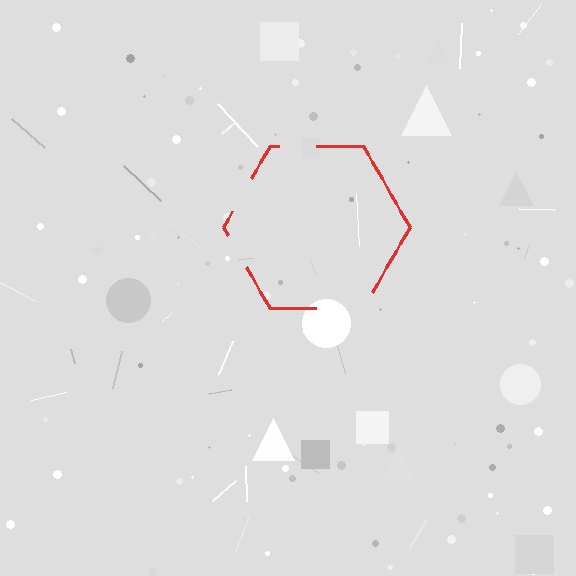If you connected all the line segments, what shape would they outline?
They would outline a hexagon.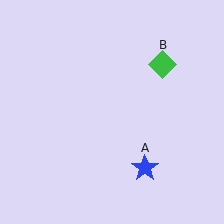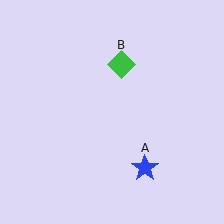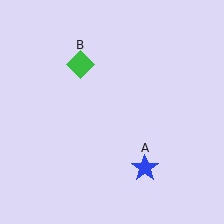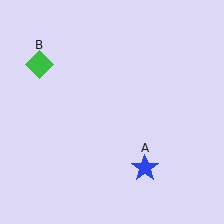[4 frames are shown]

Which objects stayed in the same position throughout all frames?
Blue star (object A) remained stationary.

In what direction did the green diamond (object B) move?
The green diamond (object B) moved left.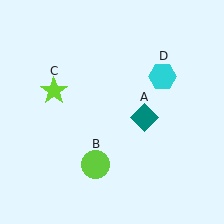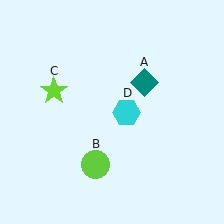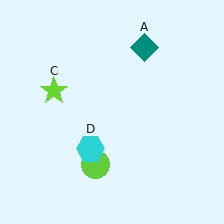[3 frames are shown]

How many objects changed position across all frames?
2 objects changed position: teal diamond (object A), cyan hexagon (object D).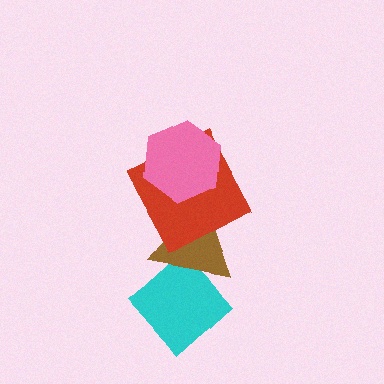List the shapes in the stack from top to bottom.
From top to bottom: the pink hexagon, the red square, the brown triangle, the cyan diamond.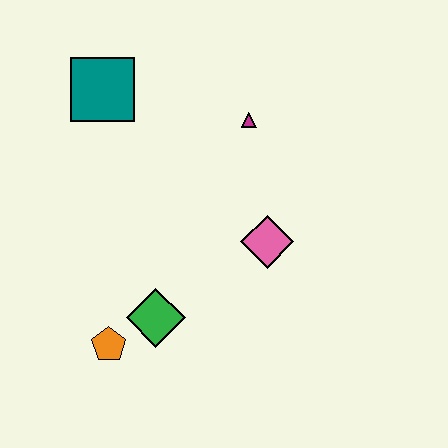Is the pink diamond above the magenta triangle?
No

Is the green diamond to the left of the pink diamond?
Yes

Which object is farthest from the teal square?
The orange pentagon is farthest from the teal square.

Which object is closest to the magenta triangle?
The pink diamond is closest to the magenta triangle.